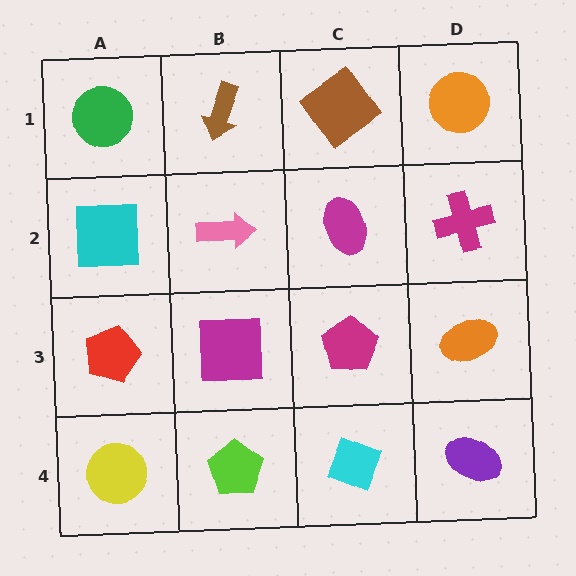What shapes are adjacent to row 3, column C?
A magenta ellipse (row 2, column C), a cyan diamond (row 4, column C), a magenta square (row 3, column B), an orange ellipse (row 3, column D).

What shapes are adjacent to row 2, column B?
A brown arrow (row 1, column B), a magenta square (row 3, column B), a cyan square (row 2, column A), a magenta ellipse (row 2, column C).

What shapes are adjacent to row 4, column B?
A magenta square (row 3, column B), a yellow circle (row 4, column A), a cyan diamond (row 4, column C).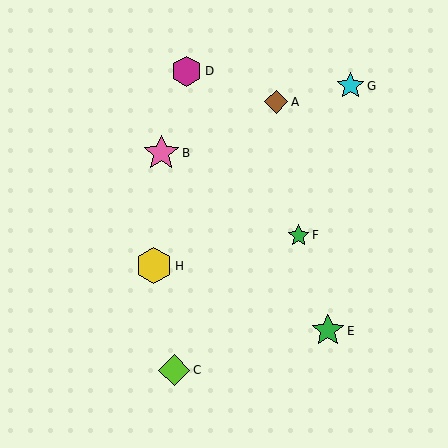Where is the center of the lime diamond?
The center of the lime diamond is at (174, 370).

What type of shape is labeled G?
Shape G is a cyan star.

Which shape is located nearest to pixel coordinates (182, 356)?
The lime diamond (labeled C) at (174, 370) is nearest to that location.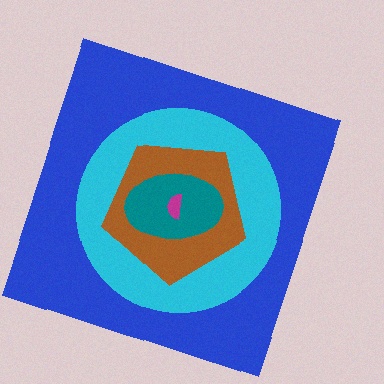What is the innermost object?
The magenta semicircle.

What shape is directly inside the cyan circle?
The brown pentagon.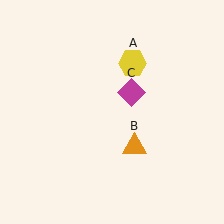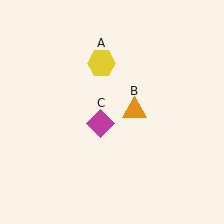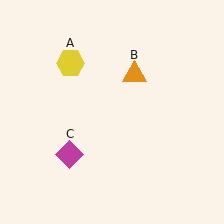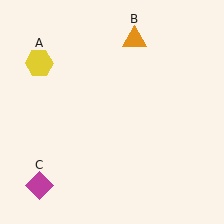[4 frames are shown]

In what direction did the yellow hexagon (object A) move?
The yellow hexagon (object A) moved left.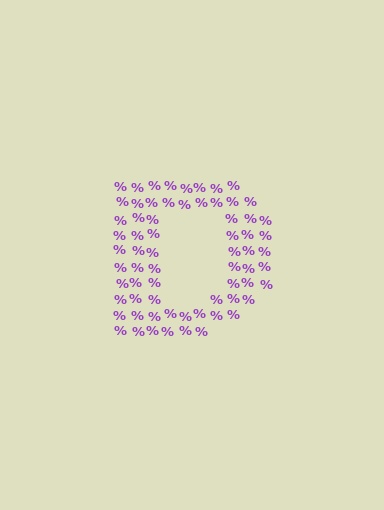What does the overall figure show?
The overall figure shows the letter D.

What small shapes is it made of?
It is made of small percent signs.